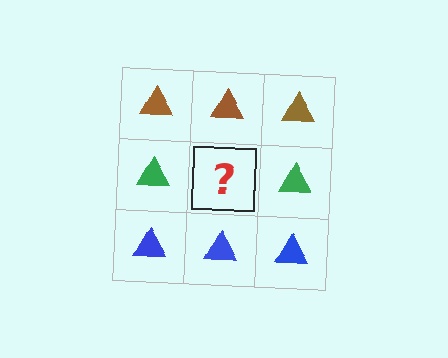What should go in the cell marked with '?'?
The missing cell should contain a green triangle.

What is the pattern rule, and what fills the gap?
The rule is that each row has a consistent color. The gap should be filled with a green triangle.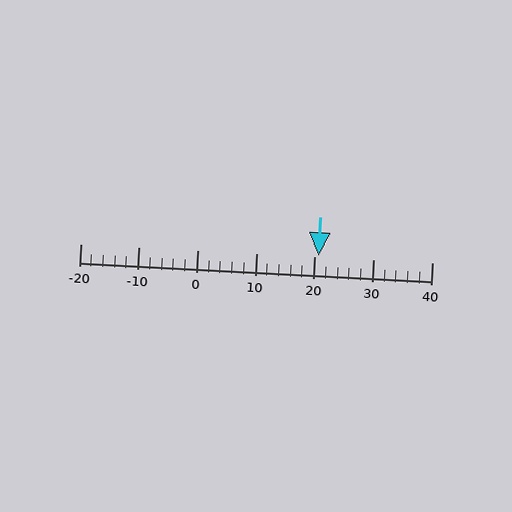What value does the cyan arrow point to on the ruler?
The cyan arrow points to approximately 21.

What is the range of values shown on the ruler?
The ruler shows values from -20 to 40.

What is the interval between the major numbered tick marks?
The major tick marks are spaced 10 units apart.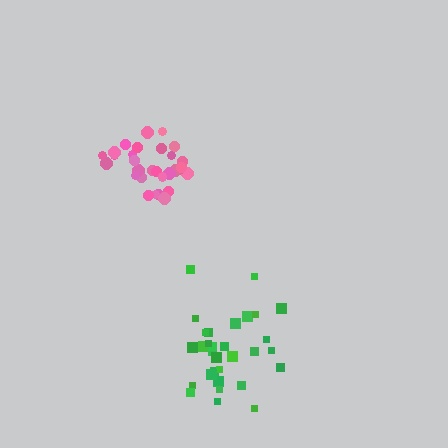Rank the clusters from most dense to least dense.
pink, green.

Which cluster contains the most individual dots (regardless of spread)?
Green (31).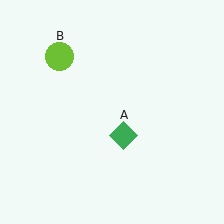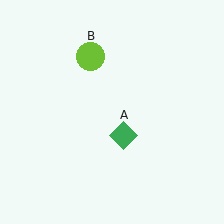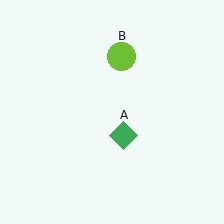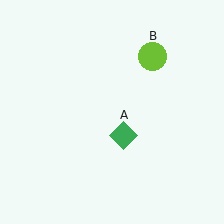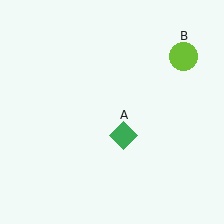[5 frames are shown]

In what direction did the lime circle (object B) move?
The lime circle (object B) moved right.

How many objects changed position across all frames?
1 object changed position: lime circle (object B).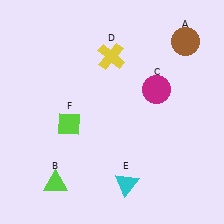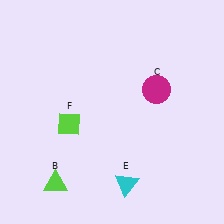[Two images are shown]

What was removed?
The brown circle (A), the yellow cross (D) were removed in Image 2.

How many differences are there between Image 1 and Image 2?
There are 2 differences between the two images.